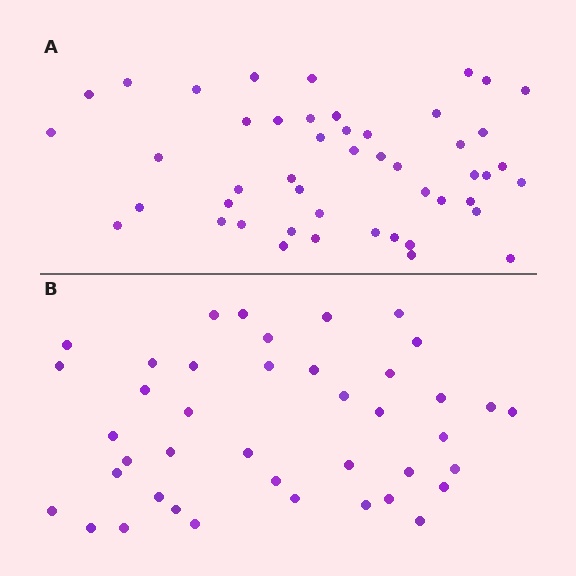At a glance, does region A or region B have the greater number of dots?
Region A (the top region) has more dots.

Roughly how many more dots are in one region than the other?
Region A has roughly 8 or so more dots than region B.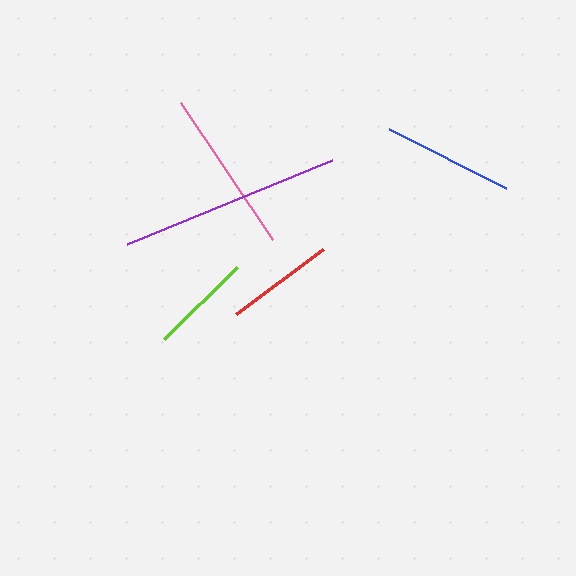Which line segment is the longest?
The purple line is the longest at approximately 222 pixels.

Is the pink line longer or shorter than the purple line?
The purple line is longer than the pink line.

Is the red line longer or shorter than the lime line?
The red line is longer than the lime line.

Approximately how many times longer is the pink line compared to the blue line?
The pink line is approximately 1.3 times the length of the blue line.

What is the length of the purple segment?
The purple segment is approximately 222 pixels long.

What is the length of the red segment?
The red segment is approximately 109 pixels long.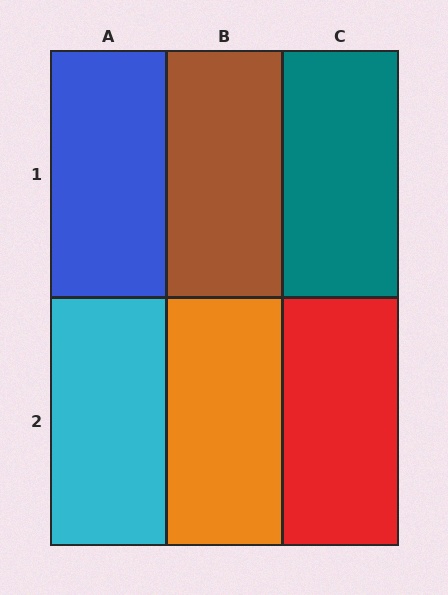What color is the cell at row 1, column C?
Teal.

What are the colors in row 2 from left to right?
Cyan, orange, red.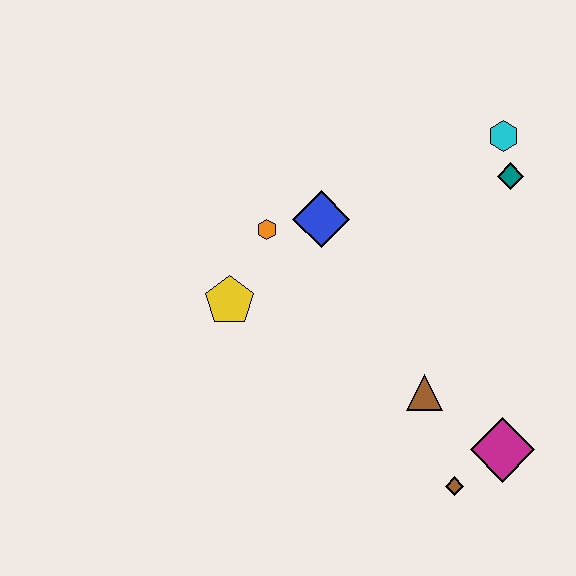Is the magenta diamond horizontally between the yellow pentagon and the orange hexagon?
No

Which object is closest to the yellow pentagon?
The orange hexagon is closest to the yellow pentagon.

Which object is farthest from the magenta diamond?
The orange hexagon is farthest from the magenta diamond.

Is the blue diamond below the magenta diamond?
No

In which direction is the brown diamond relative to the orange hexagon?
The brown diamond is below the orange hexagon.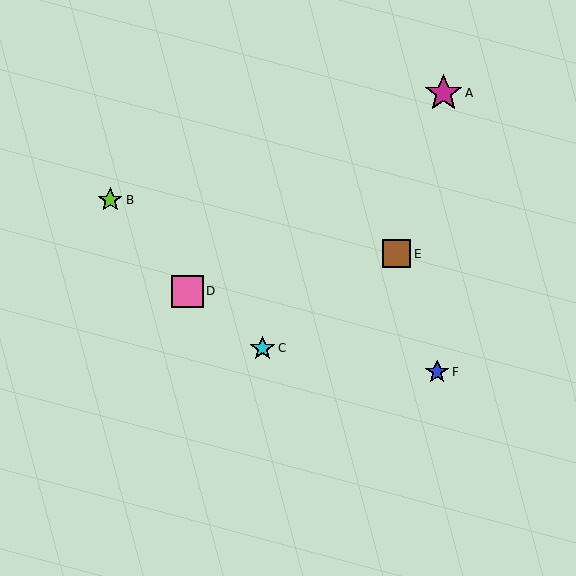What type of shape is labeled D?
Shape D is a pink square.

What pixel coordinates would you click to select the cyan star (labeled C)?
Click at (263, 348) to select the cyan star C.